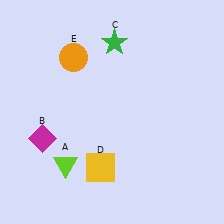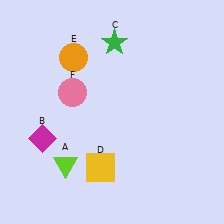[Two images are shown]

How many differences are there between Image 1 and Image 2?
There is 1 difference between the two images.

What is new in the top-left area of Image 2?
A pink circle (F) was added in the top-left area of Image 2.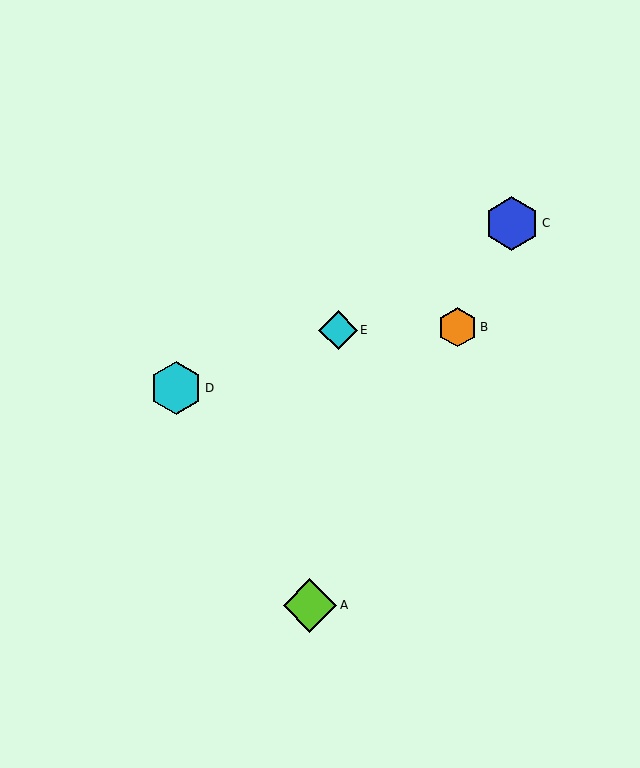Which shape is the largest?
The lime diamond (labeled A) is the largest.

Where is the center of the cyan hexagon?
The center of the cyan hexagon is at (176, 388).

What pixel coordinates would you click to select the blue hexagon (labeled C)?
Click at (512, 223) to select the blue hexagon C.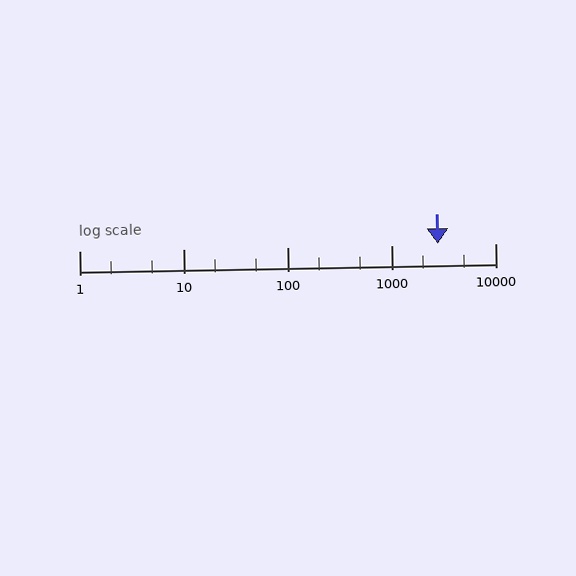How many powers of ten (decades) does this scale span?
The scale spans 4 decades, from 1 to 10000.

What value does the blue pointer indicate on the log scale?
The pointer indicates approximately 2800.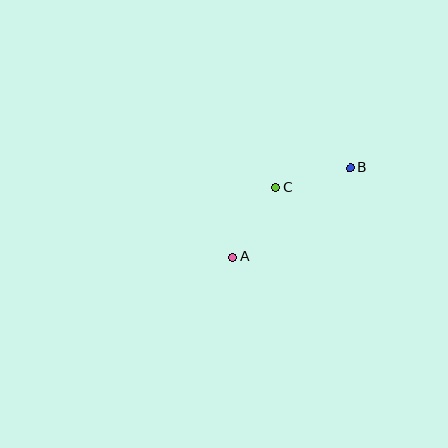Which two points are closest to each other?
Points B and C are closest to each other.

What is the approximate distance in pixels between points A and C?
The distance between A and C is approximately 81 pixels.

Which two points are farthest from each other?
Points A and B are farthest from each other.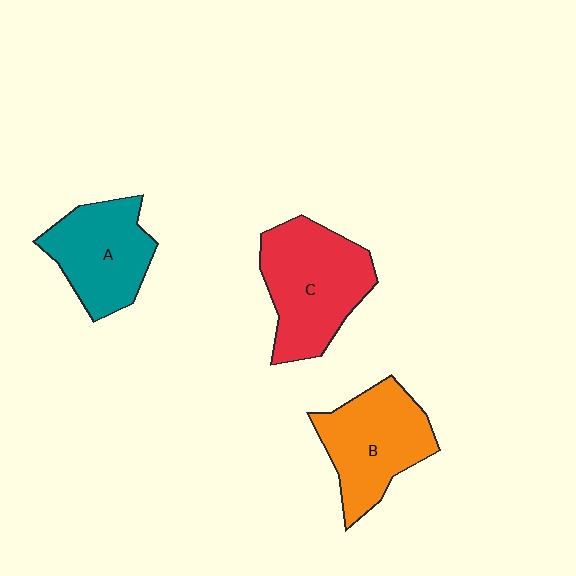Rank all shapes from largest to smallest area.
From largest to smallest: C (red), B (orange), A (teal).